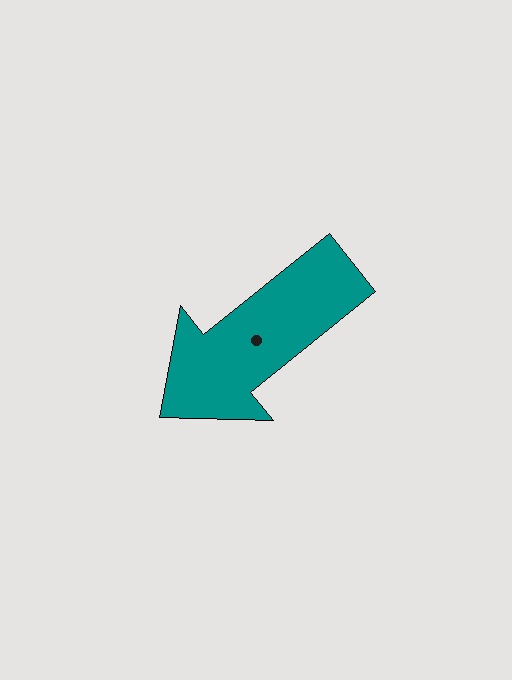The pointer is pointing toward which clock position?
Roughly 8 o'clock.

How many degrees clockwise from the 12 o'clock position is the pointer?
Approximately 231 degrees.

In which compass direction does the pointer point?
Southwest.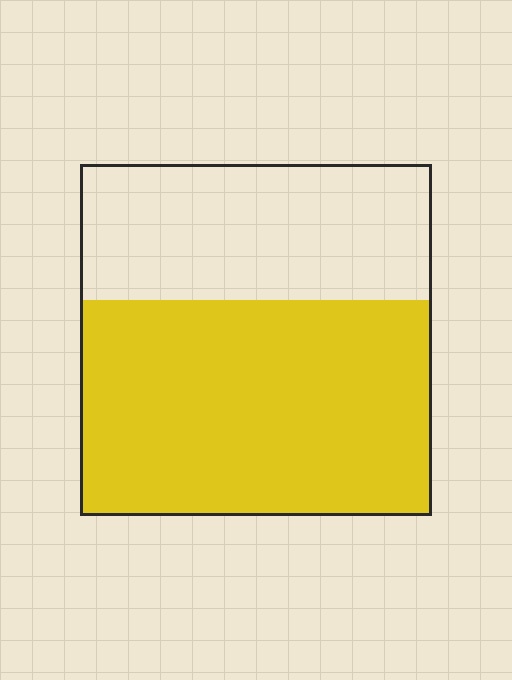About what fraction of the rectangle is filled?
About five eighths (5/8).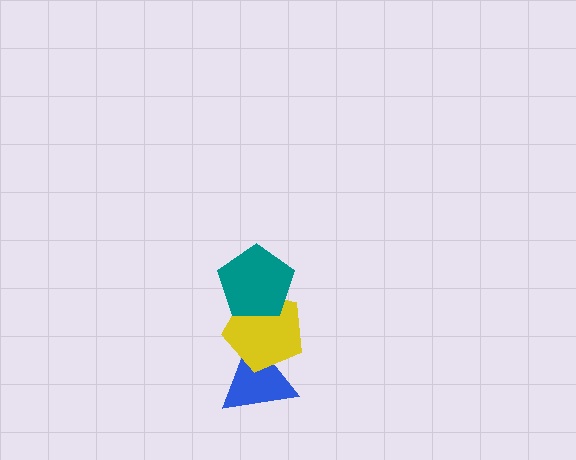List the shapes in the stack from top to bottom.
From top to bottom: the teal pentagon, the yellow pentagon, the blue triangle.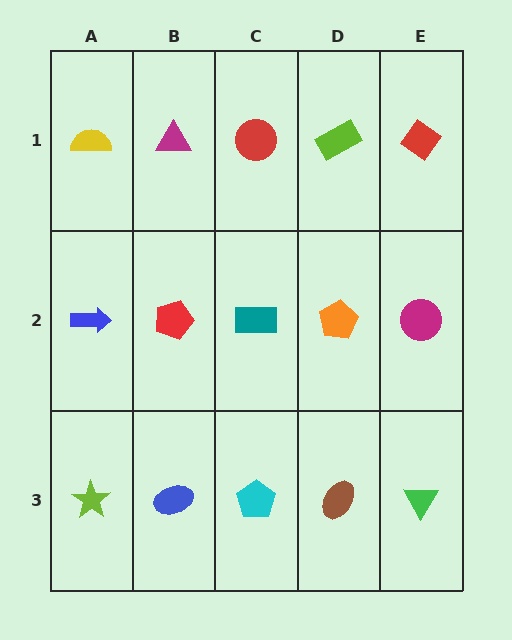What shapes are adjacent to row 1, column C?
A teal rectangle (row 2, column C), a magenta triangle (row 1, column B), a lime rectangle (row 1, column D).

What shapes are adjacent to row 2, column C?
A red circle (row 1, column C), a cyan pentagon (row 3, column C), a red pentagon (row 2, column B), an orange pentagon (row 2, column D).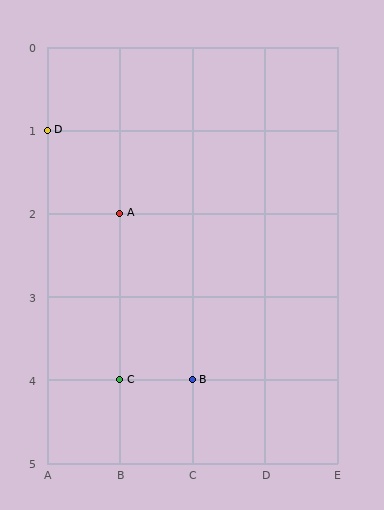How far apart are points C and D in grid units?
Points C and D are 1 column and 3 rows apart (about 3.2 grid units diagonally).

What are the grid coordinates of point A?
Point A is at grid coordinates (B, 2).